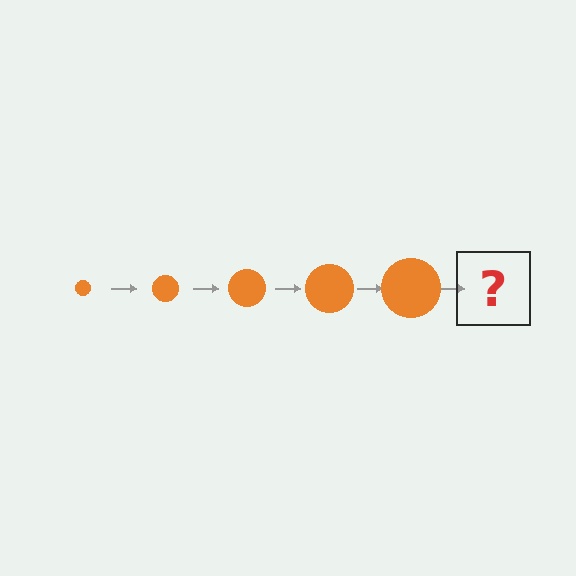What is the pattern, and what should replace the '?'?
The pattern is that the circle gets progressively larger each step. The '?' should be an orange circle, larger than the previous one.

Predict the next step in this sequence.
The next step is an orange circle, larger than the previous one.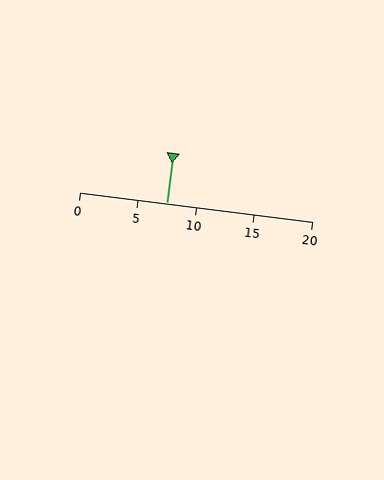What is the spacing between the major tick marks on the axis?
The major ticks are spaced 5 apart.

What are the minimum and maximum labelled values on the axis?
The axis runs from 0 to 20.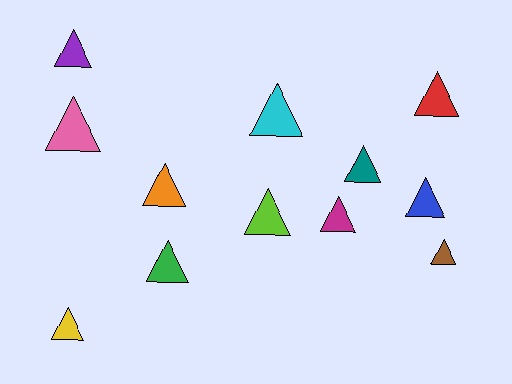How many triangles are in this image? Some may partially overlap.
There are 12 triangles.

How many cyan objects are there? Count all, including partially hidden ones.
There is 1 cyan object.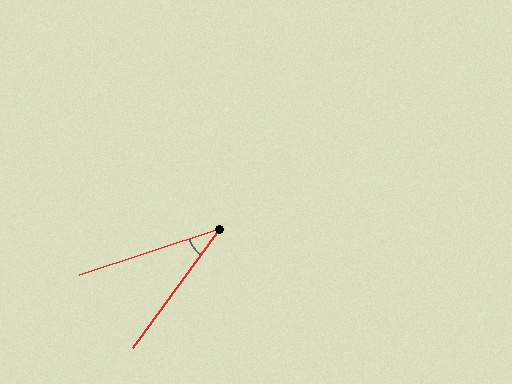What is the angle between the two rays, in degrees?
Approximately 36 degrees.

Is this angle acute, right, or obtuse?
It is acute.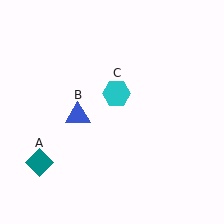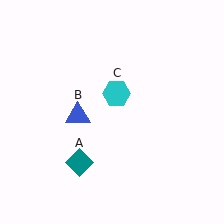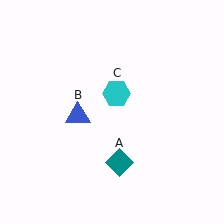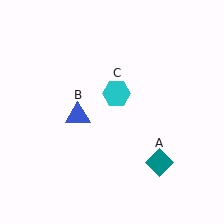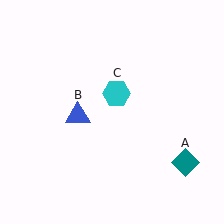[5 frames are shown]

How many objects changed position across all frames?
1 object changed position: teal diamond (object A).